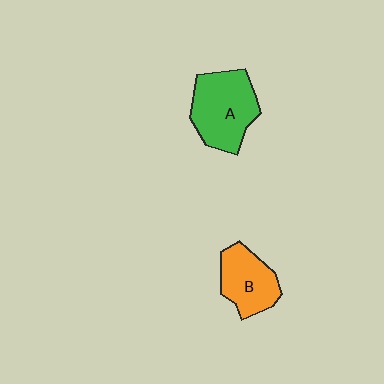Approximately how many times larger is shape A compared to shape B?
Approximately 1.4 times.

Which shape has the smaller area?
Shape B (orange).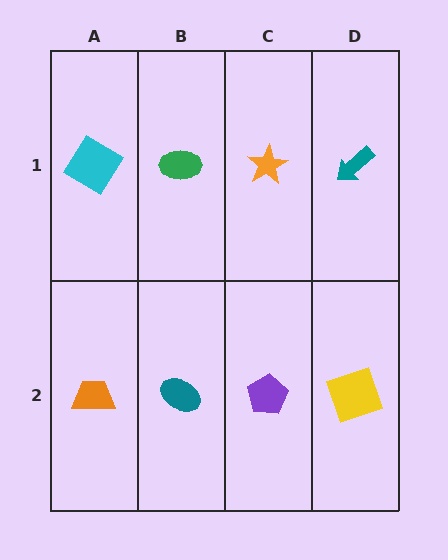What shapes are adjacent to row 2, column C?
An orange star (row 1, column C), a teal ellipse (row 2, column B), a yellow square (row 2, column D).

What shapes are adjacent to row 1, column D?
A yellow square (row 2, column D), an orange star (row 1, column C).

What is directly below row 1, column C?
A purple pentagon.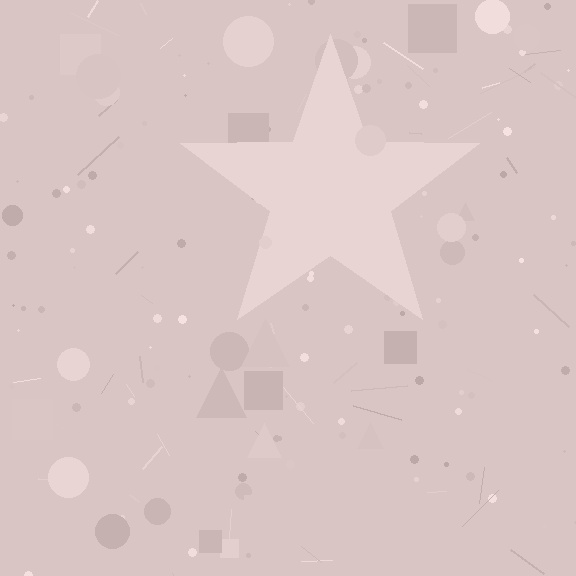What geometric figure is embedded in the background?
A star is embedded in the background.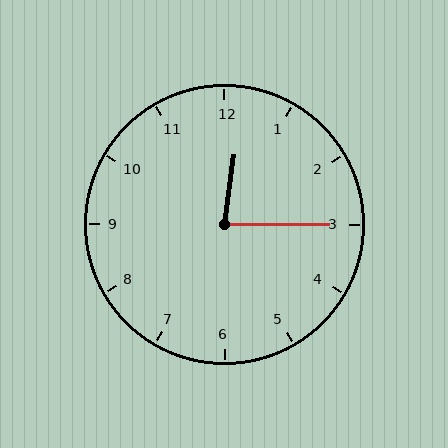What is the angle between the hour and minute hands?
Approximately 82 degrees.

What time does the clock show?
12:15.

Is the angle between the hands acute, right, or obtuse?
It is acute.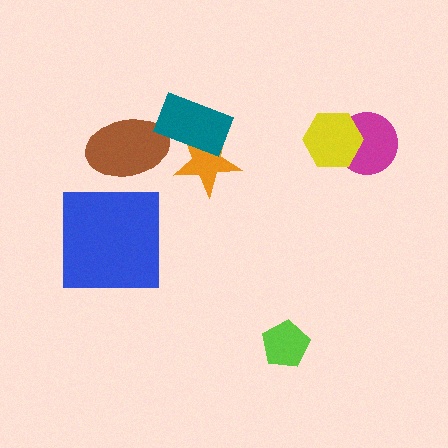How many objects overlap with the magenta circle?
1 object overlaps with the magenta circle.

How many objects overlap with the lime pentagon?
0 objects overlap with the lime pentagon.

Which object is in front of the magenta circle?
The yellow hexagon is in front of the magenta circle.